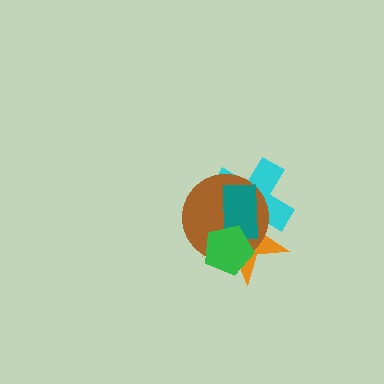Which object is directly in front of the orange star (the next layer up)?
The cyan cross is directly in front of the orange star.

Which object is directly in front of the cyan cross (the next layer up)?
The brown circle is directly in front of the cyan cross.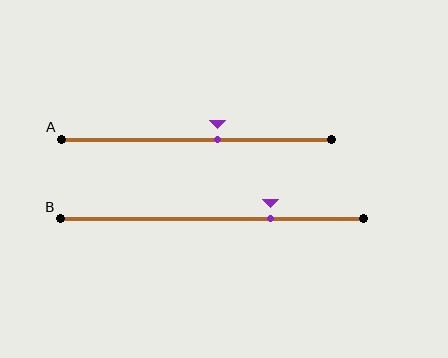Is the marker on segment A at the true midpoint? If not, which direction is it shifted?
No, the marker on segment A is shifted to the right by about 8% of the segment length.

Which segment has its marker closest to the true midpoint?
Segment A has its marker closest to the true midpoint.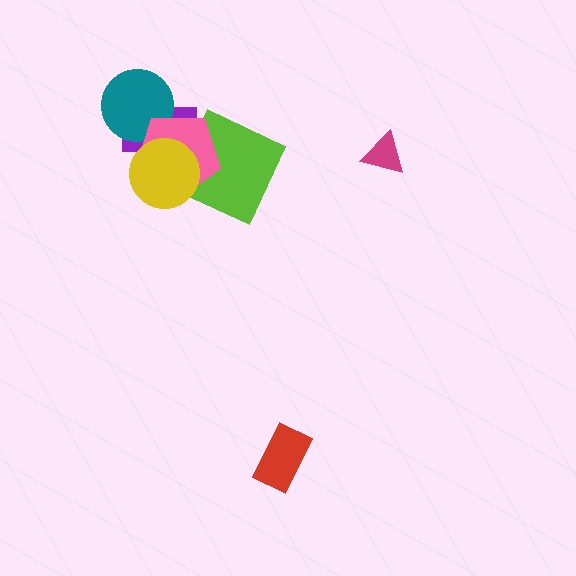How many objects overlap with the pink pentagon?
4 objects overlap with the pink pentagon.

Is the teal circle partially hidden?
Yes, it is partially covered by another shape.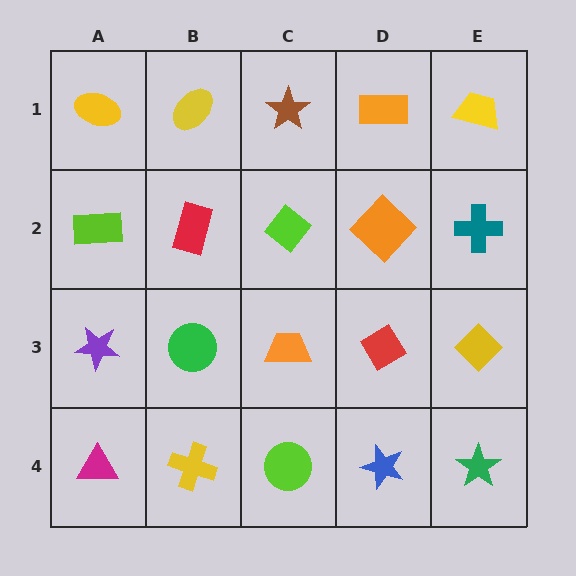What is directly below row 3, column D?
A blue star.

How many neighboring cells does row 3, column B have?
4.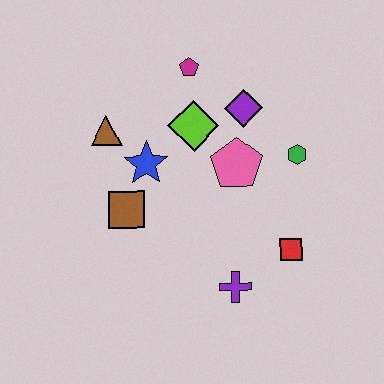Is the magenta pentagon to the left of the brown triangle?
No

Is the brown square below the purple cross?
No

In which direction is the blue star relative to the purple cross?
The blue star is above the purple cross.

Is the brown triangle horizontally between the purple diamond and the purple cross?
No